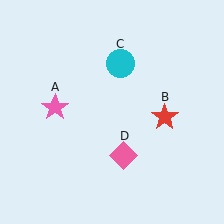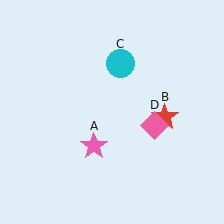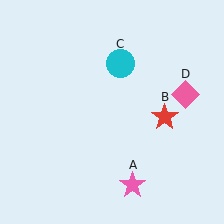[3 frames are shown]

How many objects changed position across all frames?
2 objects changed position: pink star (object A), pink diamond (object D).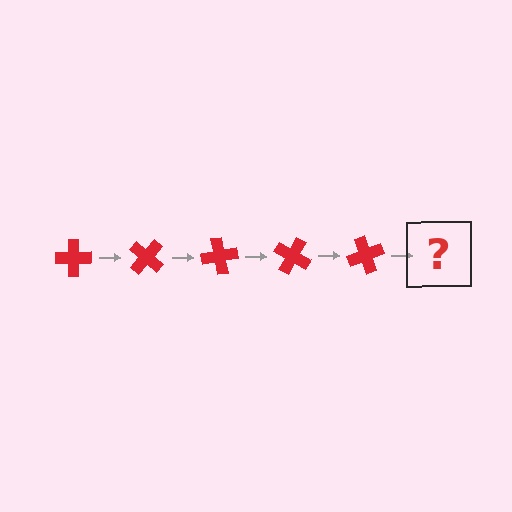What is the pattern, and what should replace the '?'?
The pattern is that the cross rotates 40 degrees each step. The '?' should be a red cross rotated 200 degrees.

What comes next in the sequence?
The next element should be a red cross rotated 200 degrees.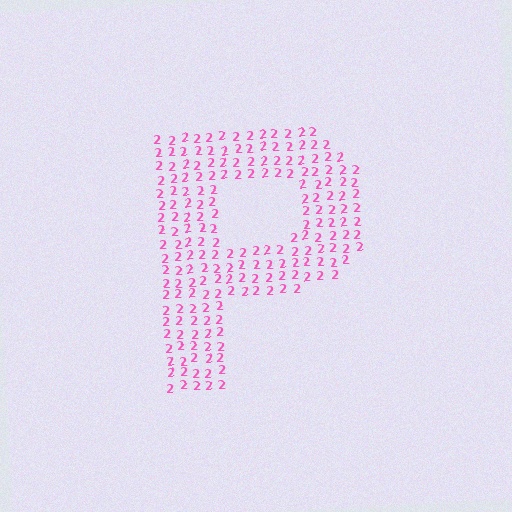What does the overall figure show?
The overall figure shows the letter P.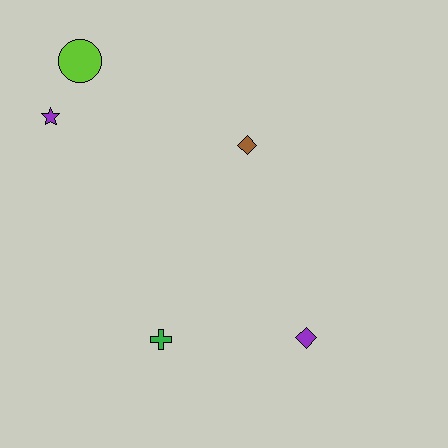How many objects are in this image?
There are 5 objects.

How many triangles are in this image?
There are no triangles.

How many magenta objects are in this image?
There are no magenta objects.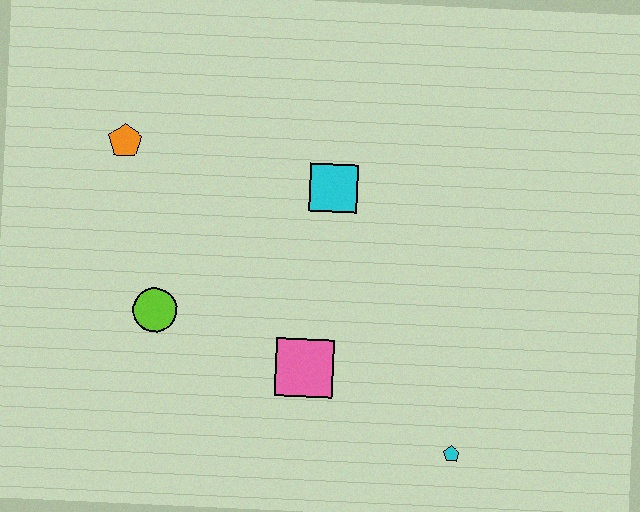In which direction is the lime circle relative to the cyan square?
The lime circle is to the left of the cyan square.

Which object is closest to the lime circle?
The pink square is closest to the lime circle.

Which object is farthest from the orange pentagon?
The cyan pentagon is farthest from the orange pentagon.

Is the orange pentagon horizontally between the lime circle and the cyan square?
No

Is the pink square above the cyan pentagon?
Yes